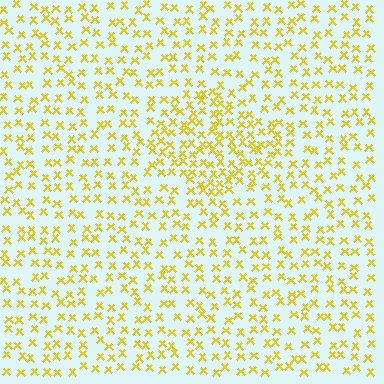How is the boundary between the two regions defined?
The boundary is defined by a change in element density (approximately 1.7x ratio). All elements are the same color, size, and shape.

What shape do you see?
I see a diamond.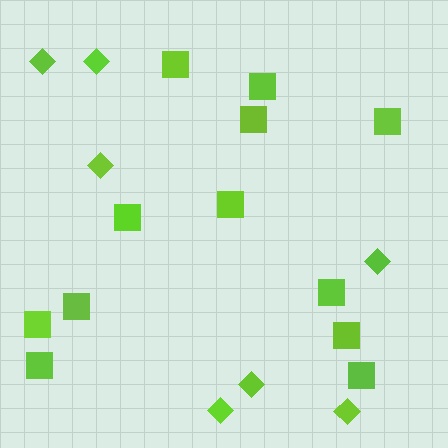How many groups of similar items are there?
There are 2 groups: one group of diamonds (7) and one group of squares (12).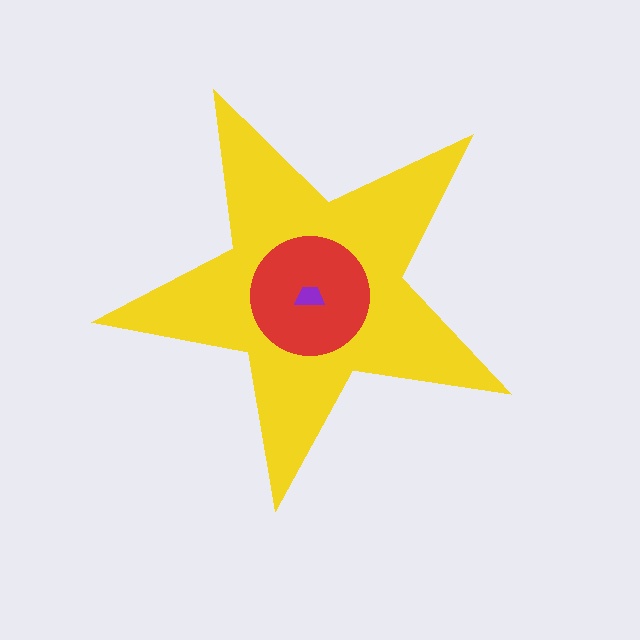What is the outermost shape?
The yellow star.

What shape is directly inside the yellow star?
The red circle.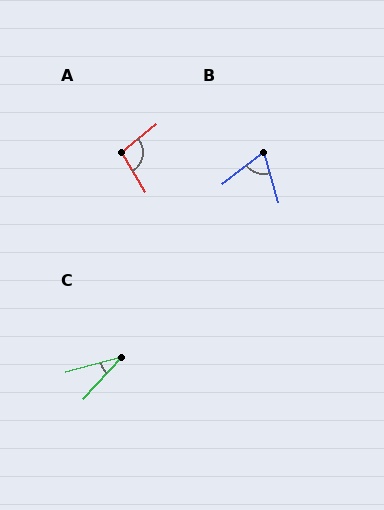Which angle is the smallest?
C, at approximately 32 degrees.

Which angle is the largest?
A, at approximately 99 degrees.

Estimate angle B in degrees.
Approximately 68 degrees.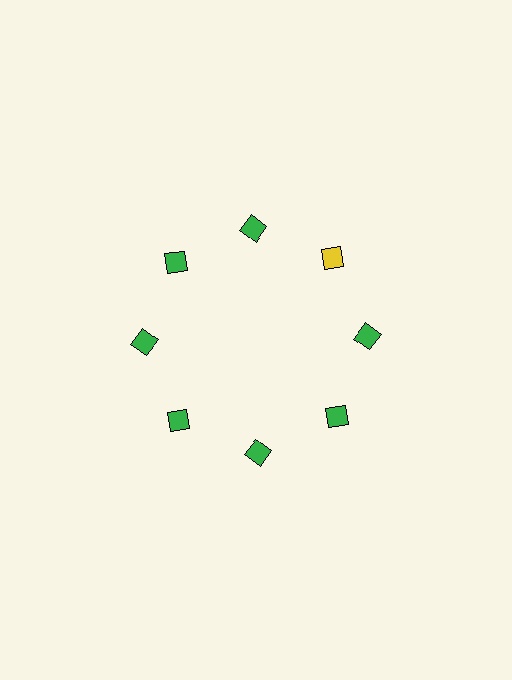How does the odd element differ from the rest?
It has a different color: yellow instead of green.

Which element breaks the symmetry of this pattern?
The yellow diamond at roughly the 2 o'clock position breaks the symmetry. All other shapes are green diamonds.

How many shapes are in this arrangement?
There are 8 shapes arranged in a ring pattern.